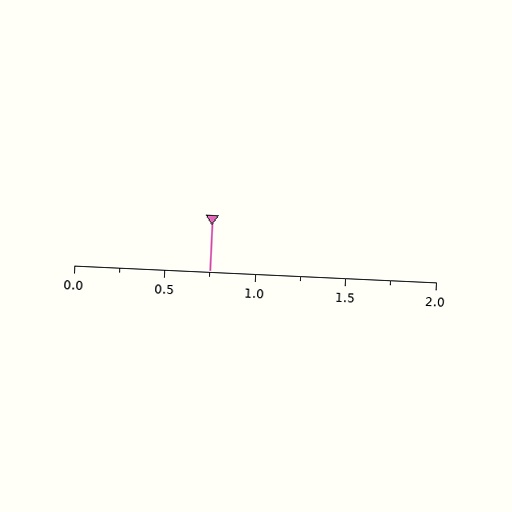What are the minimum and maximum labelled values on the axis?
The axis runs from 0.0 to 2.0.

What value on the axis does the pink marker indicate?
The marker indicates approximately 0.75.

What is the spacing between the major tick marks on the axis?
The major ticks are spaced 0.5 apart.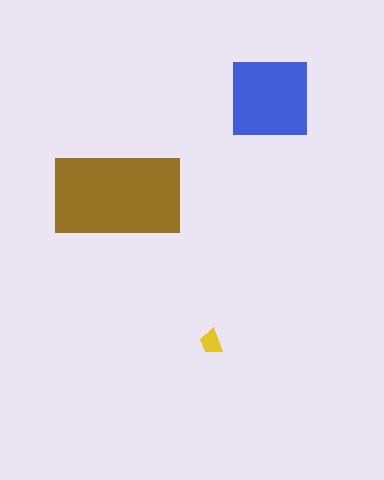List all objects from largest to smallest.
The brown rectangle, the blue square, the yellow trapezoid.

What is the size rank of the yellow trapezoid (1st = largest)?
3rd.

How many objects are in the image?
There are 3 objects in the image.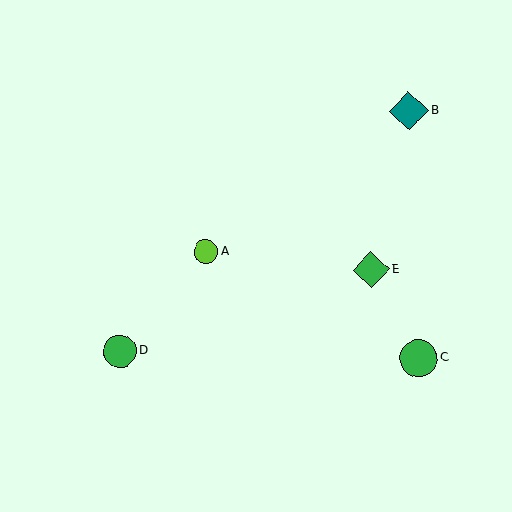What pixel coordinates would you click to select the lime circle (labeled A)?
Click at (206, 252) to select the lime circle A.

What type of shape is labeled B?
Shape B is a teal diamond.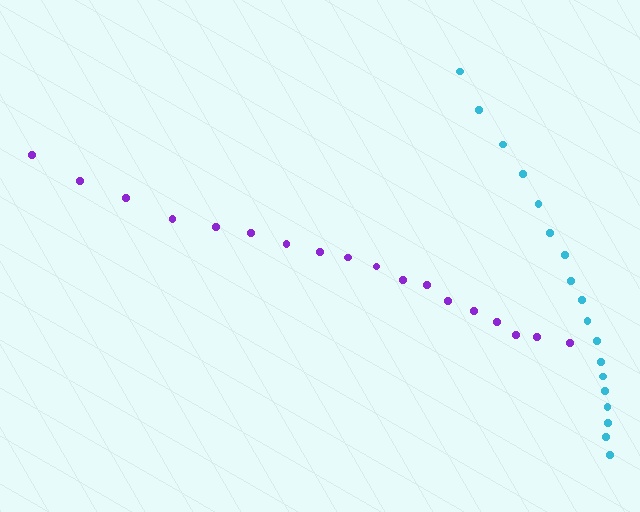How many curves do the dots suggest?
There are 2 distinct paths.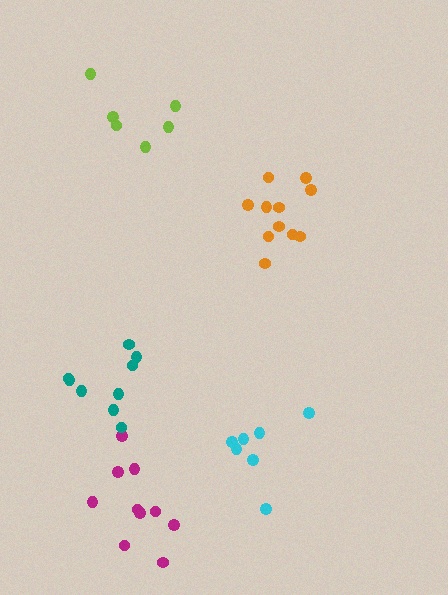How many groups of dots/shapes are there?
There are 5 groups.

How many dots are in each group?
Group 1: 11 dots, Group 2: 6 dots, Group 3: 10 dots, Group 4: 7 dots, Group 5: 9 dots (43 total).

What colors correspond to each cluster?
The clusters are colored: orange, lime, magenta, cyan, teal.